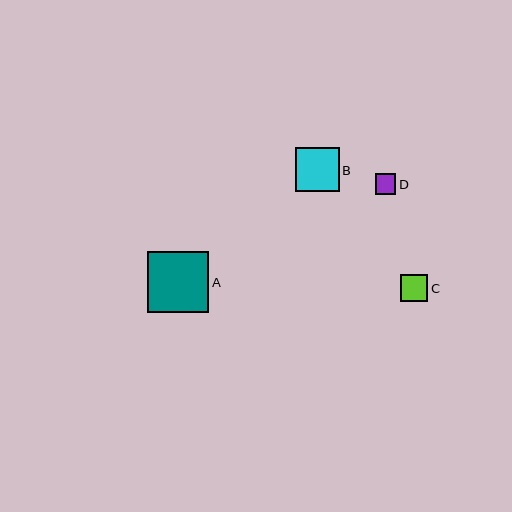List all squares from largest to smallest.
From largest to smallest: A, B, C, D.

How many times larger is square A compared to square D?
Square A is approximately 3.0 times the size of square D.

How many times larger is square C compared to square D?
Square C is approximately 1.3 times the size of square D.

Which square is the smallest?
Square D is the smallest with a size of approximately 20 pixels.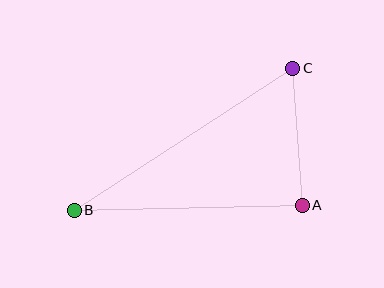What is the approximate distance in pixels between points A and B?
The distance between A and B is approximately 228 pixels.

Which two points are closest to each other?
Points A and C are closest to each other.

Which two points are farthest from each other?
Points B and C are farthest from each other.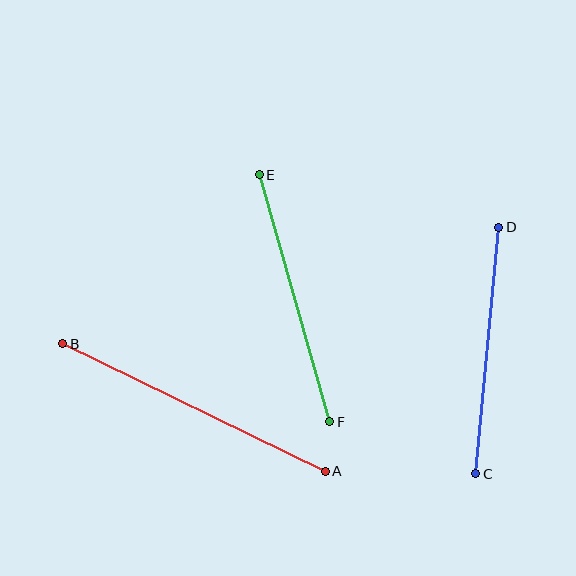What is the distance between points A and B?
The distance is approximately 292 pixels.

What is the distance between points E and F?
The distance is approximately 257 pixels.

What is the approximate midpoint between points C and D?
The midpoint is at approximately (487, 350) pixels.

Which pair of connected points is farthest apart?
Points A and B are farthest apart.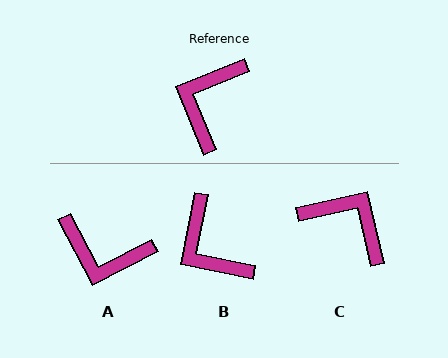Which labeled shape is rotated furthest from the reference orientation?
C, about 100 degrees away.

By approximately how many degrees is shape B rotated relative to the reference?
Approximately 56 degrees counter-clockwise.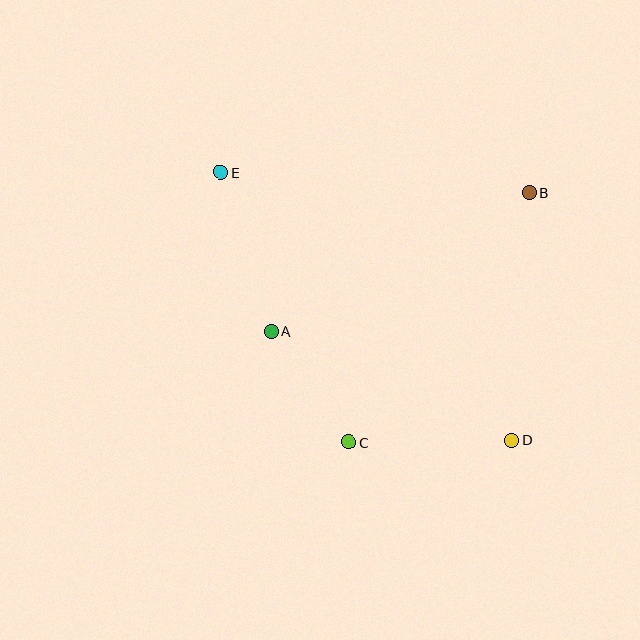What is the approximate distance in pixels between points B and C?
The distance between B and C is approximately 308 pixels.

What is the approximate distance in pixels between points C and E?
The distance between C and E is approximately 299 pixels.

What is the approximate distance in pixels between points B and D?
The distance between B and D is approximately 248 pixels.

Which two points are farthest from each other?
Points D and E are farthest from each other.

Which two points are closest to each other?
Points A and C are closest to each other.